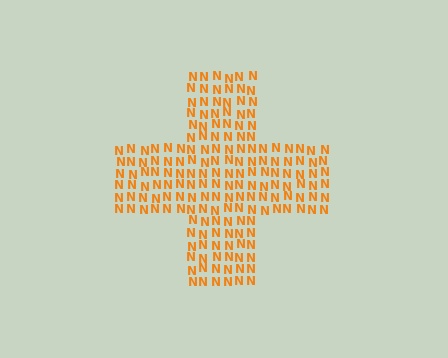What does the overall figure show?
The overall figure shows a cross.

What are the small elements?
The small elements are letter N's.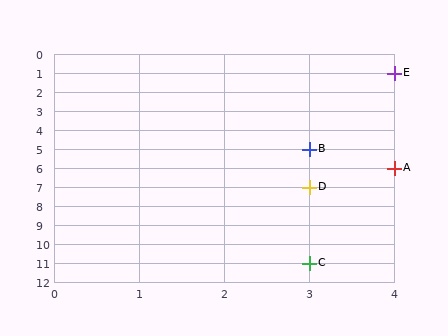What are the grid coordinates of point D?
Point D is at grid coordinates (3, 7).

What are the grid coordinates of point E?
Point E is at grid coordinates (4, 1).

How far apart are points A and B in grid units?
Points A and B are 1 column and 1 row apart (about 1.4 grid units diagonally).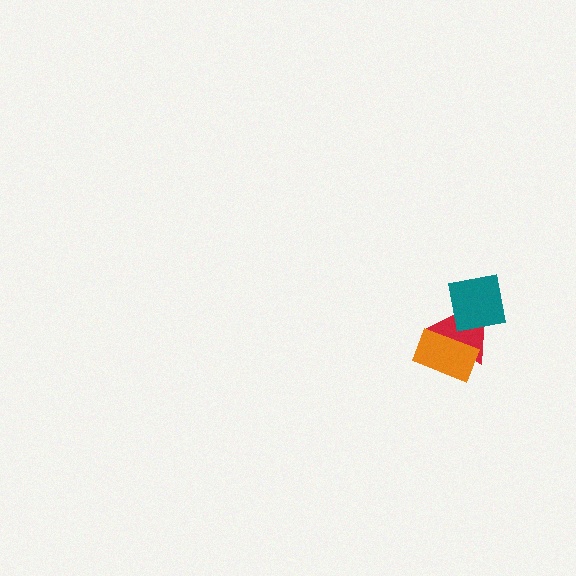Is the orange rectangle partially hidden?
No, no other shape covers it.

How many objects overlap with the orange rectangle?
1 object overlaps with the orange rectangle.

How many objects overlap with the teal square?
1 object overlaps with the teal square.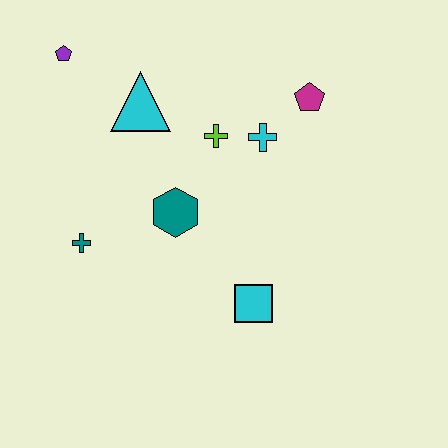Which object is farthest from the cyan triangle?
The cyan square is farthest from the cyan triangle.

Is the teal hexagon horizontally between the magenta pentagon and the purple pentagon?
Yes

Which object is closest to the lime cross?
The cyan cross is closest to the lime cross.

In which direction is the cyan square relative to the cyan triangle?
The cyan square is below the cyan triangle.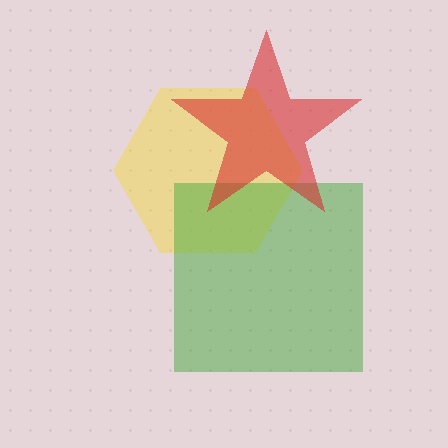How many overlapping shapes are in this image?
There are 3 overlapping shapes in the image.